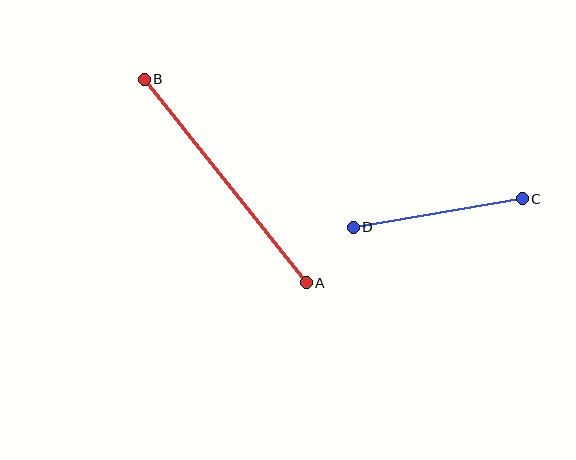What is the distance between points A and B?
The distance is approximately 260 pixels.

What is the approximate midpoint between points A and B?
The midpoint is at approximately (225, 181) pixels.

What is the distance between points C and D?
The distance is approximately 171 pixels.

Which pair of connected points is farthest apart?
Points A and B are farthest apart.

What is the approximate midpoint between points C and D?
The midpoint is at approximately (438, 213) pixels.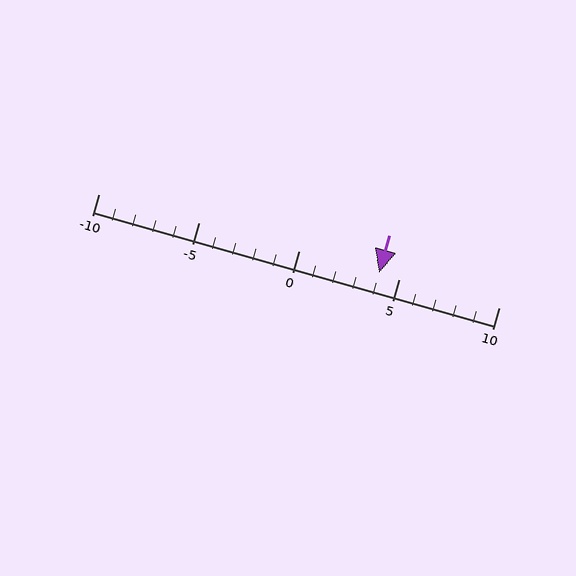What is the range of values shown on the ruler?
The ruler shows values from -10 to 10.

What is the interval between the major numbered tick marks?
The major tick marks are spaced 5 units apart.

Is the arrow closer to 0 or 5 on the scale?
The arrow is closer to 5.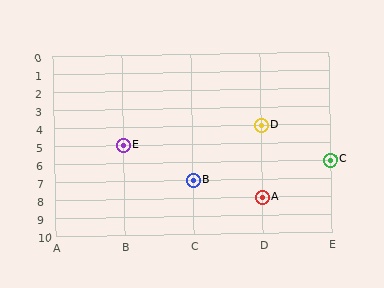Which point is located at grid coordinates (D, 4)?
Point D is at (D, 4).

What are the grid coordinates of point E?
Point E is at grid coordinates (B, 5).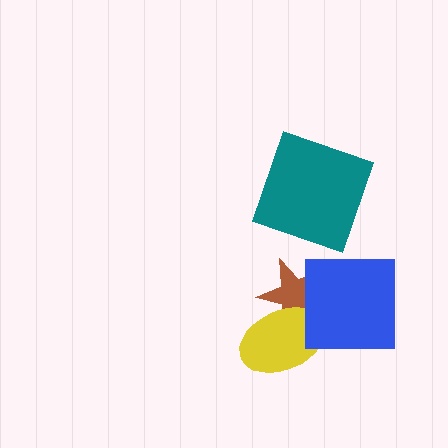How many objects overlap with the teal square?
0 objects overlap with the teal square.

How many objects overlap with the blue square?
2 objects overlap with the blue square.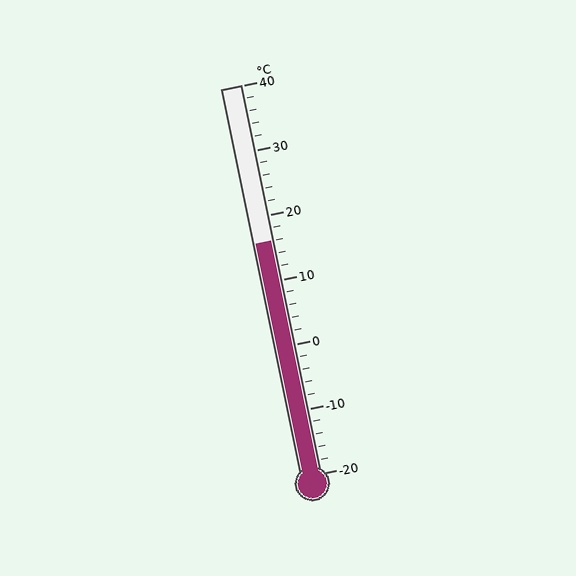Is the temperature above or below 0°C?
The temperature is above 0°C.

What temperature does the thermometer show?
The thermometer shows approximately 16°C.